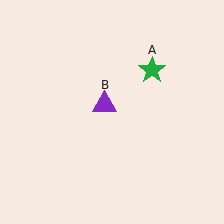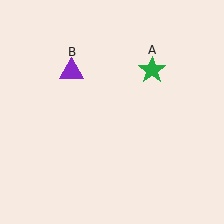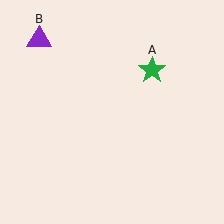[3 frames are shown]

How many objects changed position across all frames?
1 object changed position: purple triangle (object B).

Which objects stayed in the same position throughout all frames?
Green star (object A) remained stationary.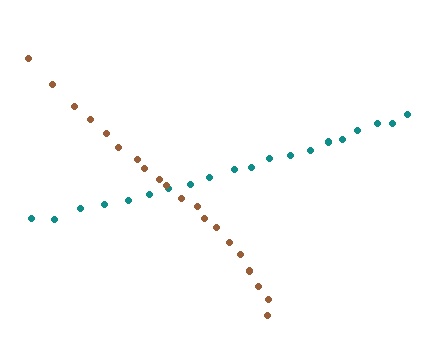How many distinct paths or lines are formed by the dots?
There are 2 distinct paths.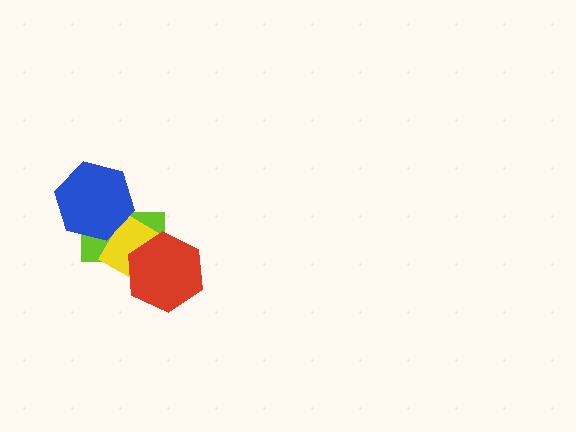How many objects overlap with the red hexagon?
2 objects overlap with the red hexagon.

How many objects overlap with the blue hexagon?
2 objects overlap with the blue hexagon.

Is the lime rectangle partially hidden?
Yes, it is partially covered by another shape.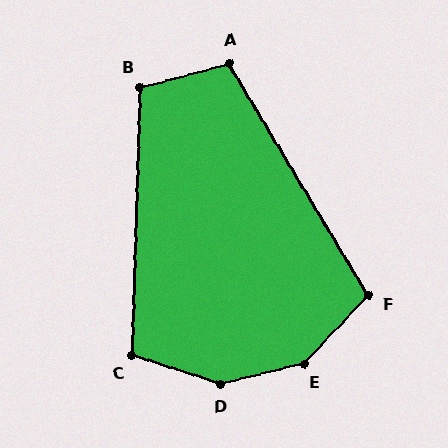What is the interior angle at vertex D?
Approximately 147 degrees (obtuse).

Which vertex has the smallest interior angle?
F, at approximately 106 degrees.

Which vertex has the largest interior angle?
E, at approximately 148 degrees.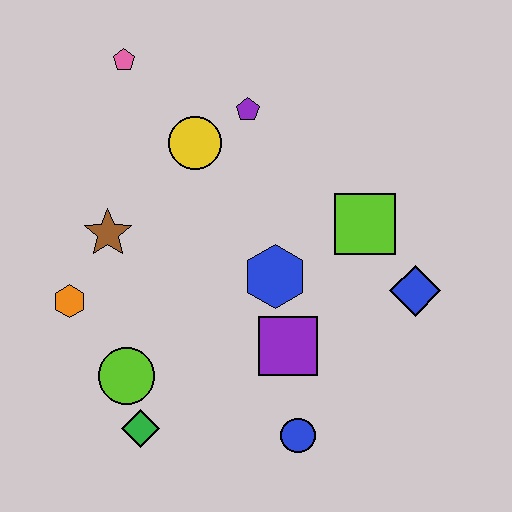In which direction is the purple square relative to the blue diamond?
The purple square is to the left of the blue diamond.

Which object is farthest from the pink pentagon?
The blue circle is farthest from the pink pentagon.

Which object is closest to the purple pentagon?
The yellow circle is closest to the purple pentagon.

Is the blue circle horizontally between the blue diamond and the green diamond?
Yes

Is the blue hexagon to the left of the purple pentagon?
No